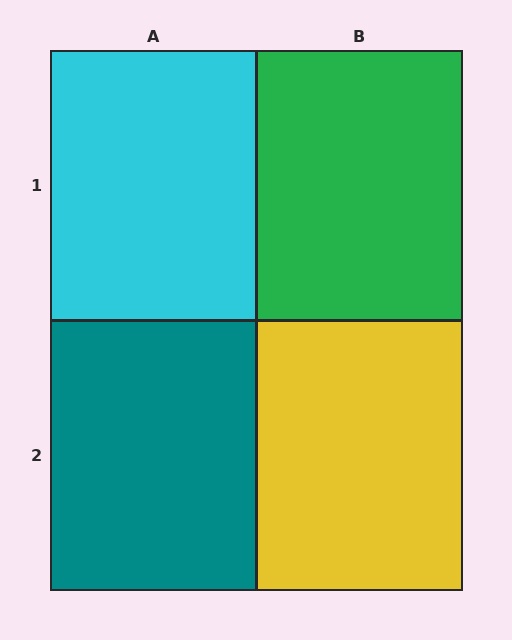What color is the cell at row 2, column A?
Teal.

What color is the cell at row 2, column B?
Yellow.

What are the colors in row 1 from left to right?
Cyan, green.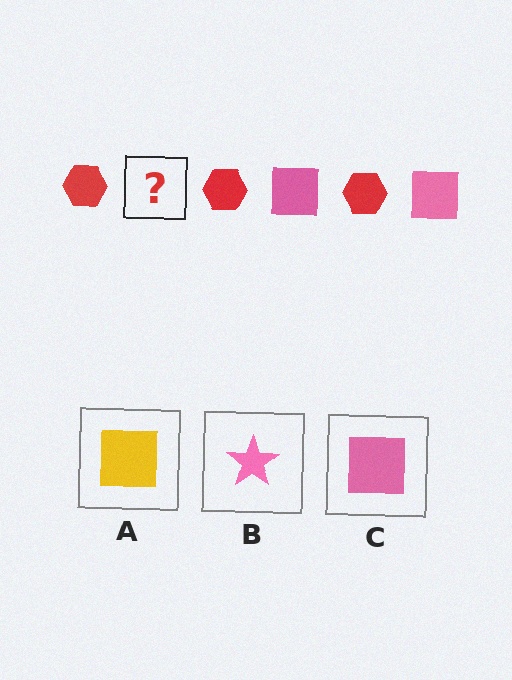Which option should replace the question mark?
Option C.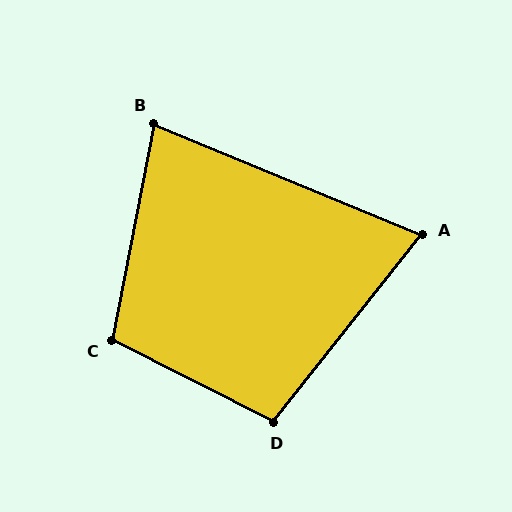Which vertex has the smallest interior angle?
A, at approximately 74 degrees.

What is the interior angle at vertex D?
Approximately 101 degrees (obtuse).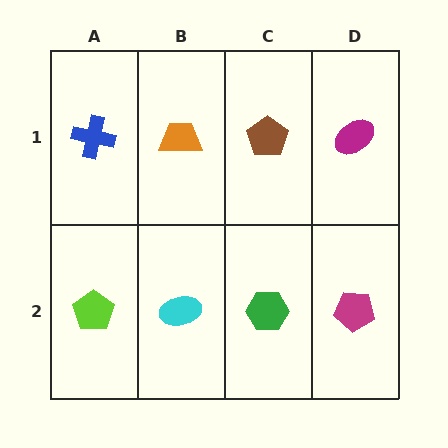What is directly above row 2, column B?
An orange trapezoid.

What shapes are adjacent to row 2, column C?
A brown pentagon (row 1, column C), a cyan ellipse (row 2, column B), a magenta pentagon (row 2, column D).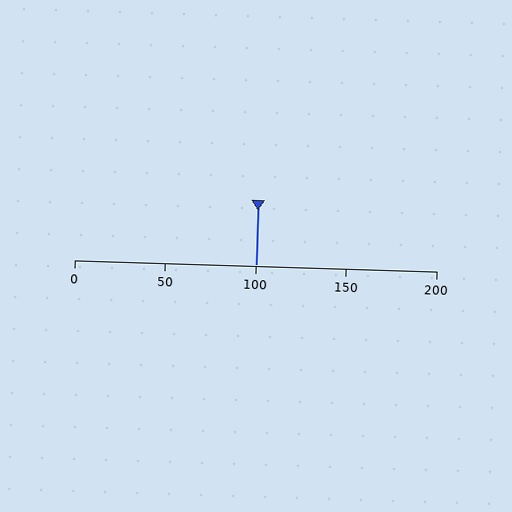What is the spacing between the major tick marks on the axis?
The major ticks are spaced 50 apart.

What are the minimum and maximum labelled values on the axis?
The axis runs from 0 to 200.